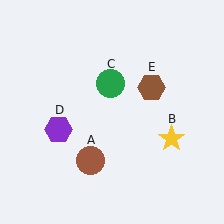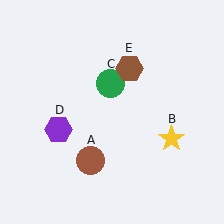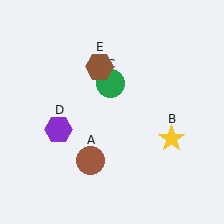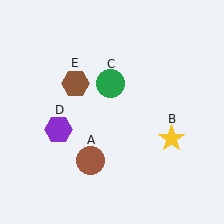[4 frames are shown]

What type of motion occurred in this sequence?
The brown hexagon (object E) rotated counterclockwise around the center of the scene.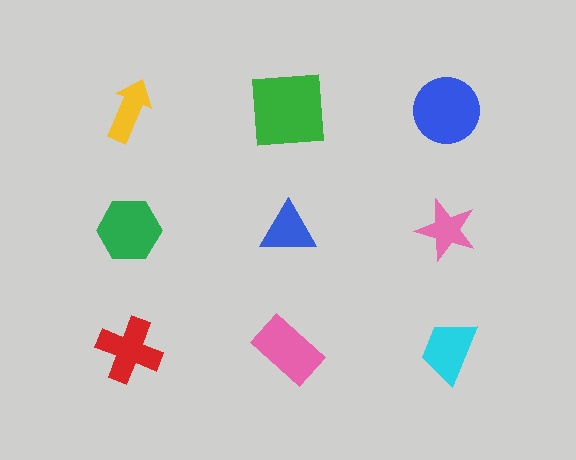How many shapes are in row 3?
3 shapes.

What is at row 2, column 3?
A pink star.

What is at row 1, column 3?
A blue circle.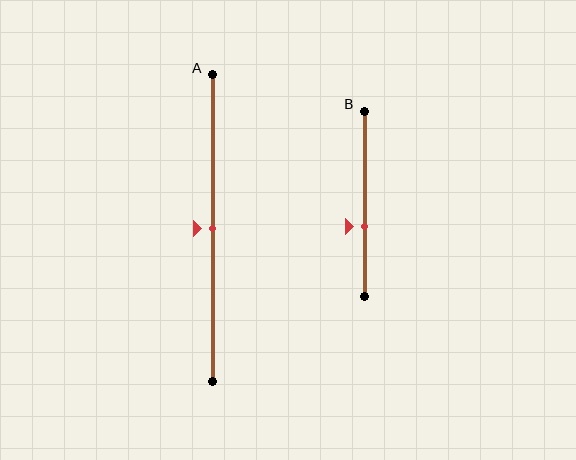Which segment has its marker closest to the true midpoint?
Segment A has its marker closest to the true midpoint.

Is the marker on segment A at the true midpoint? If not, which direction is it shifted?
Yes, the marker on segment A is at the true midpoint.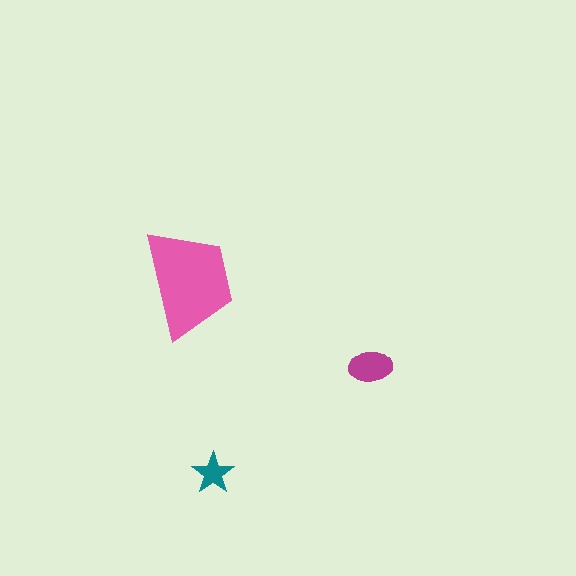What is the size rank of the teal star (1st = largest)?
3rd.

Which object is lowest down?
The teal star is bottommost.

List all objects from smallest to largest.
The teal star, the magenta ellipse, the pink trapezoid.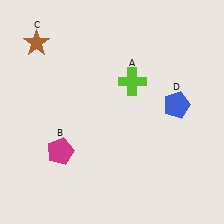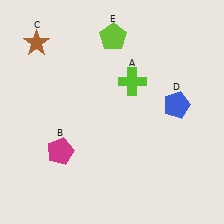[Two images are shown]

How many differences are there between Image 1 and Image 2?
There is 1 difference between the two images.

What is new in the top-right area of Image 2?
A lime pentagon (E) was added in the top-right area of Image 2.